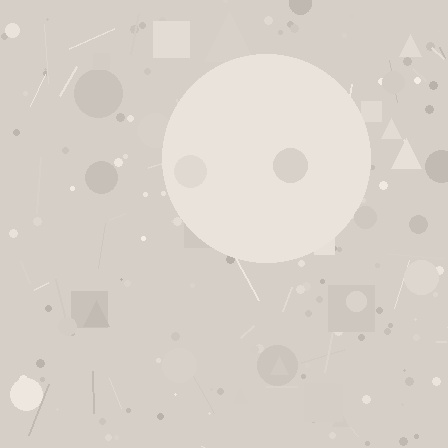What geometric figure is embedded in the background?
A circle is embedded in the background.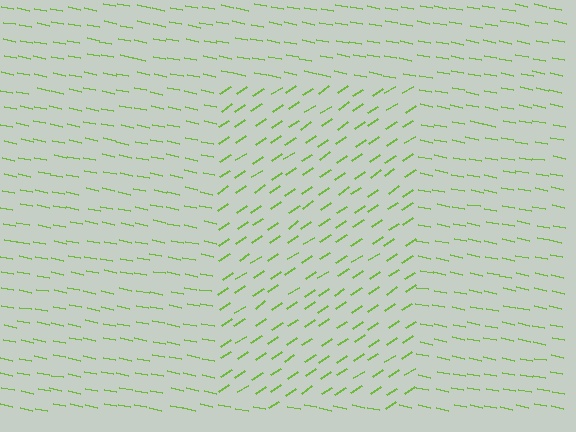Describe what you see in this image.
The image is filled with small lime line segments. A rectangle region in the image has lines oriented differently from the surrounding lines, creating a visible texture boundary.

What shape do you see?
I see a rectangle.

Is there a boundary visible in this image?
Yes, there is a texture boundary formed by a change in line orientation.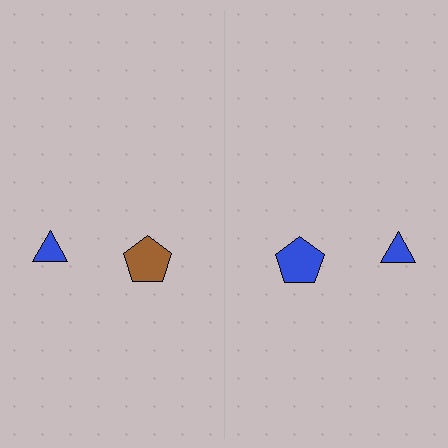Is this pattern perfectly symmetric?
No, the pattern is not perfectly symmetric. The blue pentagon on the right side breaks the symmetry — its mirror counterpart is brown.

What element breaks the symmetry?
The blue pentagon on the right side breaks the symmetry — its mirror counterpart is brown.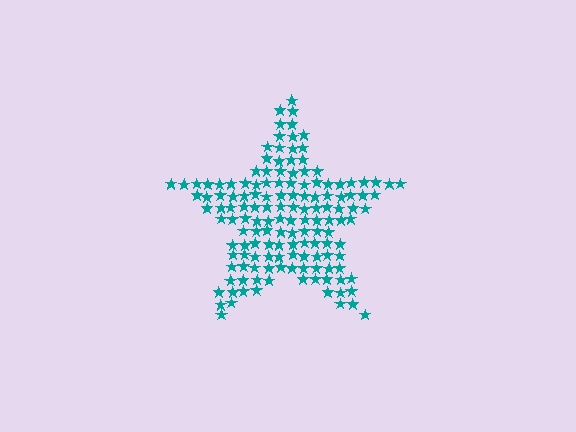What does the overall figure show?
The overall figure shows a star.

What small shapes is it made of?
It is made of small stars.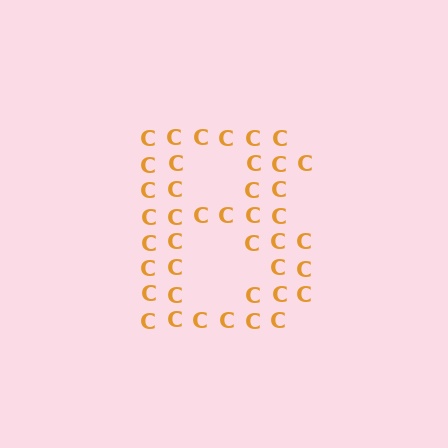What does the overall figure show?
The overall figure shows the letter B.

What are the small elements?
The small elements are letter C's.